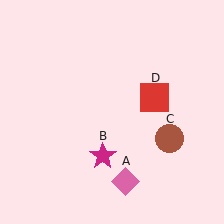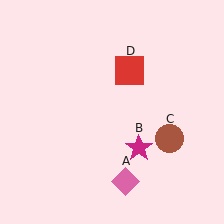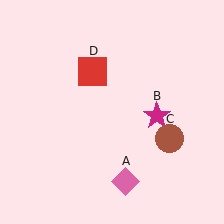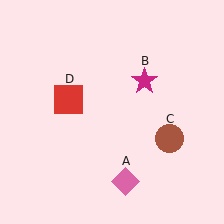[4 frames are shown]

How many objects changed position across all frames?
2 objects changed position: magenta star (object B), red square (object D).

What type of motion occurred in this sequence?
The magenta star (object B), red square (object D) rotated counterclockwise around the center of the scene.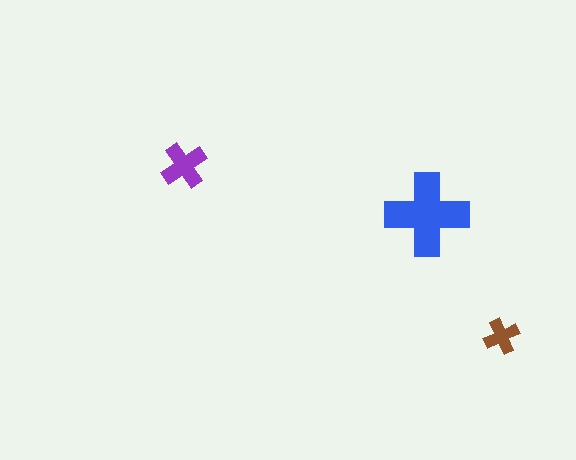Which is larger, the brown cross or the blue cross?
The blue one.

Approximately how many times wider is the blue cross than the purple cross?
About 2 times wider.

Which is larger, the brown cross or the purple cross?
The purple one.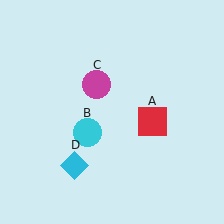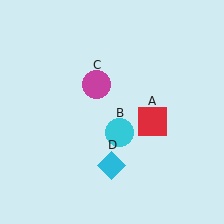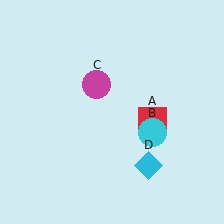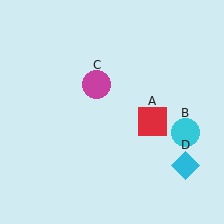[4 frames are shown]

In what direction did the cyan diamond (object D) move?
The cyan diamond (object D) moved right.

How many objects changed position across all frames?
2 objects changed position: cyan circle (object B), cyan diamond (object D).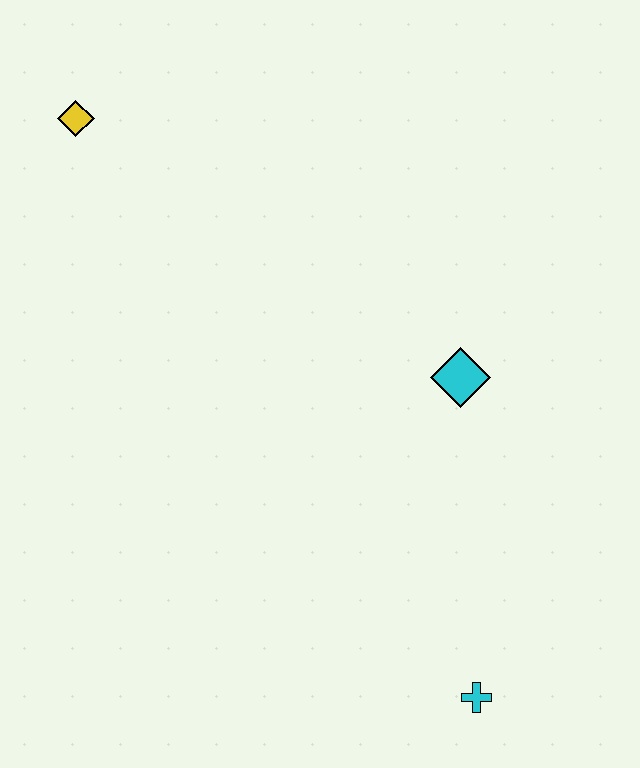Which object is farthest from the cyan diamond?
The yellow diamond is farthest from the cyan diamond.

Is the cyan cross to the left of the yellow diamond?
No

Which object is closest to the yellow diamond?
The cyan diamond is closest to the yellow diamond.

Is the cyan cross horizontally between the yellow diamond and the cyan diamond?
No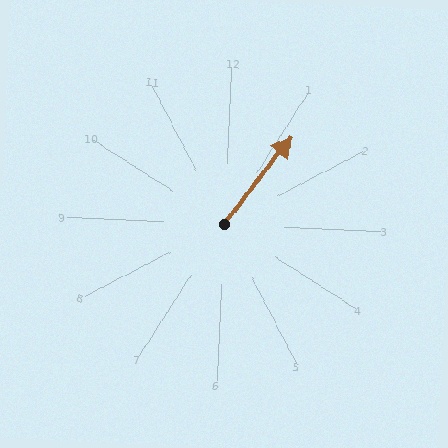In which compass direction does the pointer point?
Northeast.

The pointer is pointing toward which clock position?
Roughly 1 o'clock.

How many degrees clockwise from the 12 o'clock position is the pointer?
Approximately 35 degrees.